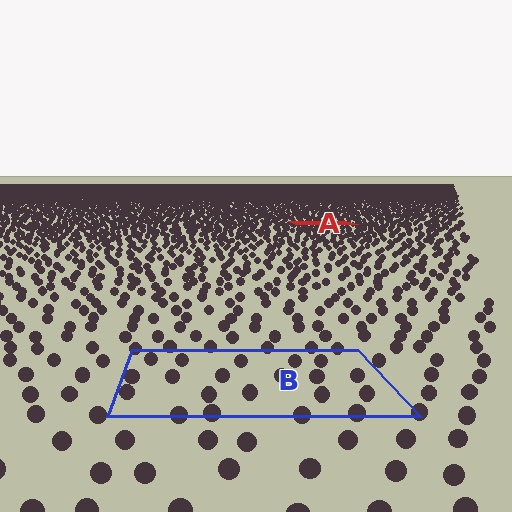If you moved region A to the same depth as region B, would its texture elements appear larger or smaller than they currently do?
They would appear larger. At a closer depth, the same texture elements are projected at a bigger on-screen size.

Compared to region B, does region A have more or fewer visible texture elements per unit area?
Region A has more texture elements per unit area — they are packed more densely because it is farther away.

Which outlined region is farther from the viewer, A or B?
Region A is farther from the viewer — the texture elements inside it appear smaller and more densely packed.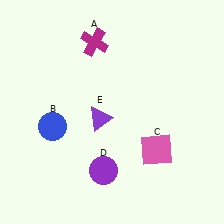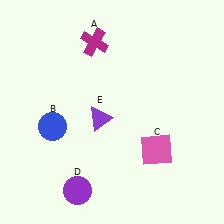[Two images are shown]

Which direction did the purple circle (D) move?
The purple circle (D) moved left.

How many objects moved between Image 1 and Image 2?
1 object moved between the two images.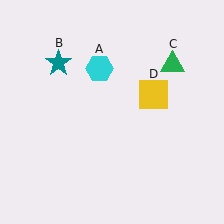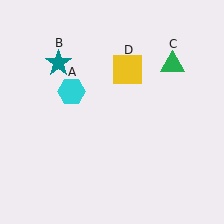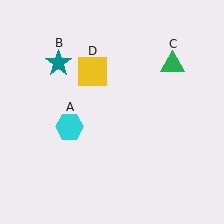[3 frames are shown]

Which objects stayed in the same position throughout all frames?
Teal star (object B) and green triangle (object C) remained stationary.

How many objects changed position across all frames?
2 objects changed position: cyan hexagon (object A), yellow square (object D).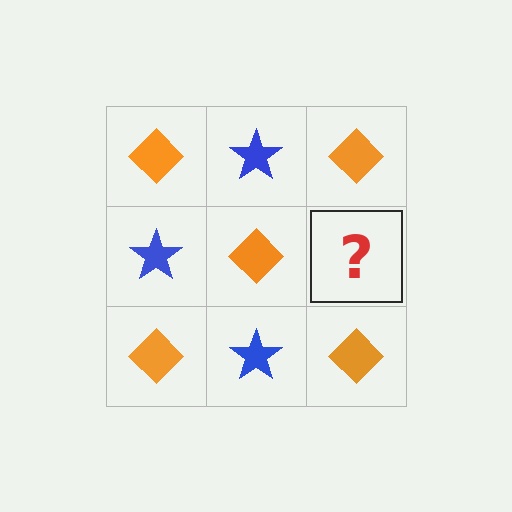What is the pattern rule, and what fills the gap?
The rule is that it alternates orange diamond and blue star in a checkerboard pattern. The gap should be filled with a blue star.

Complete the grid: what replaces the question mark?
The question mark should be replaced with a blue star.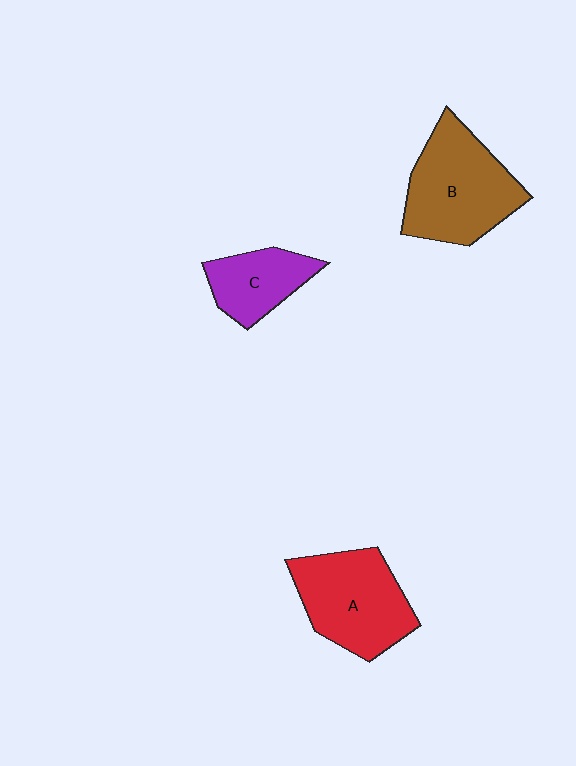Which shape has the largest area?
Shape B (brown).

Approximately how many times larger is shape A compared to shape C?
Approximately 1.7 times.